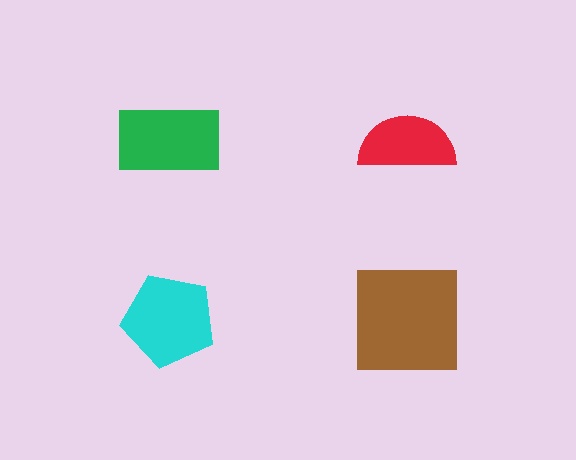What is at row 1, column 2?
A red semicircle.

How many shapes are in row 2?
2 shapes.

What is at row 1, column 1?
A green rectangle.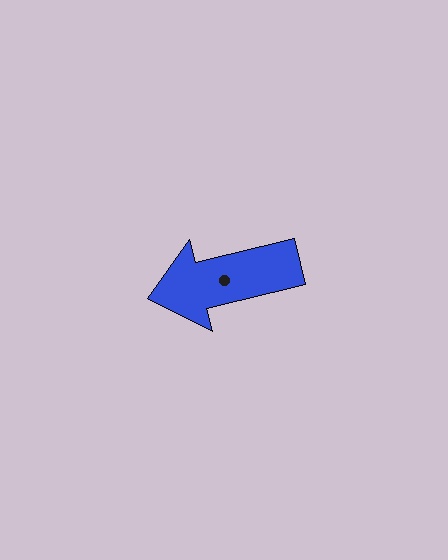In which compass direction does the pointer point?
West.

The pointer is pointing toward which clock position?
Roughly 9 o'clock.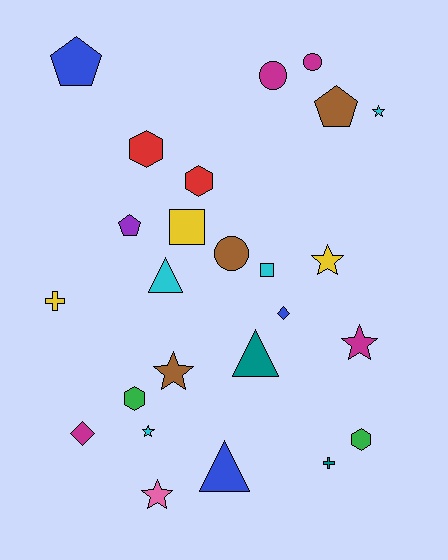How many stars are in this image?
There are 6 stars.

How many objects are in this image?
There are 25 objects.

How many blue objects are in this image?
There are 3 blue objects.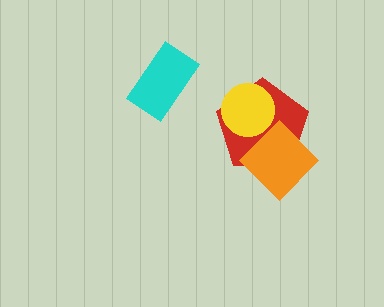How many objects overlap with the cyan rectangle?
0 objects overlap with the cyan rectangle.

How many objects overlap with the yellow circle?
2 objects overlap with the yellow circle.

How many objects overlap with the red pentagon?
2 objects overlap with the red pentagon.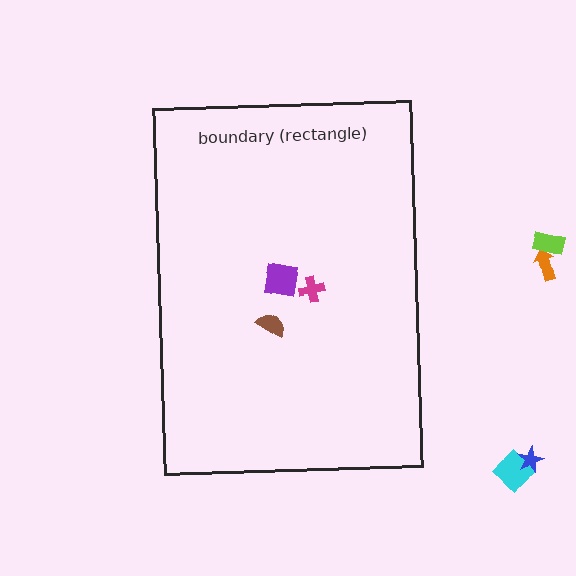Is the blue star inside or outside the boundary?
Outside.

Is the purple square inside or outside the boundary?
Inside.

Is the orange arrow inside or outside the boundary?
Outside.